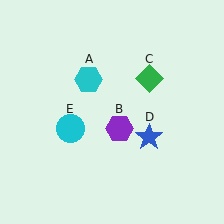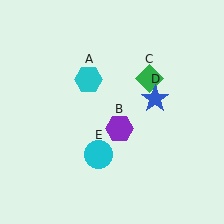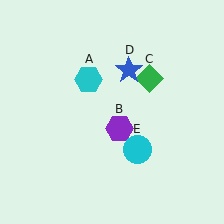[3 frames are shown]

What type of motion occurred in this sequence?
The blue star (object D), cyan circle (object E) rotated counterclockwise around the center of the scene.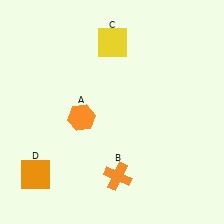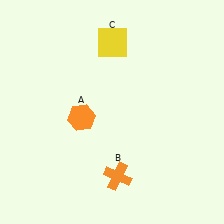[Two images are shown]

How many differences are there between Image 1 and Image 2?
There is 1 difference between the two images.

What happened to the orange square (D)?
The orange square (D) was removed in Image 2. It was in the bottom-left area of Image 1.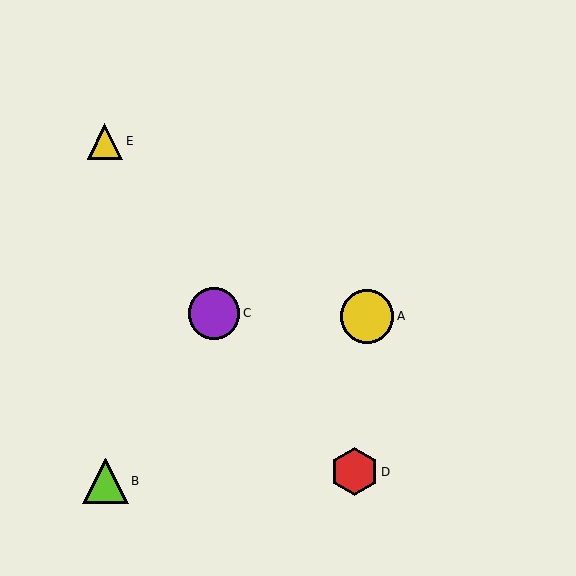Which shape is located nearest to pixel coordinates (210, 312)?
The purple circle (labeled C) at (214, 313) is nearest to that location.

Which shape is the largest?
The yellow circle (labeled A) is the largest.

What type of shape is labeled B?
Shape B is a lime triangle.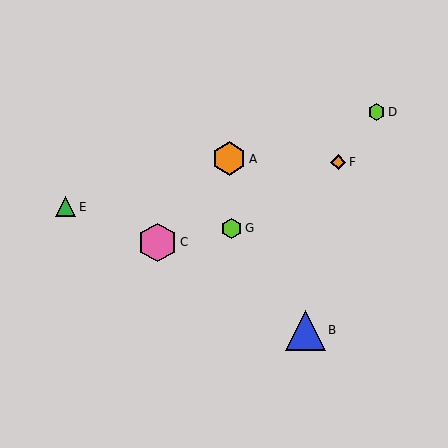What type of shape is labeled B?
Shape B is a blue triangle.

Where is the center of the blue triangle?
The center of the blue triangle is at (305, 330).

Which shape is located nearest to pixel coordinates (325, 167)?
The orange diamond (labeled F) at (338, 162) is nearest to that location.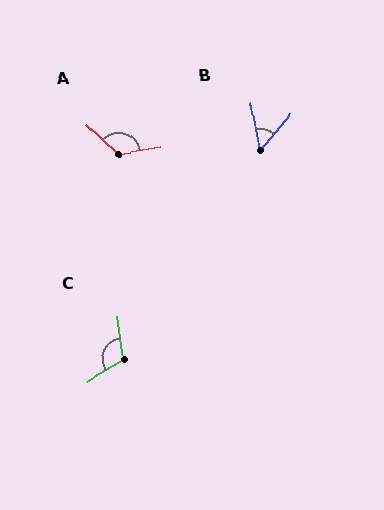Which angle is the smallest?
B, at approximately 49 degrees.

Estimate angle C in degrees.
Approximately 114 degrees.